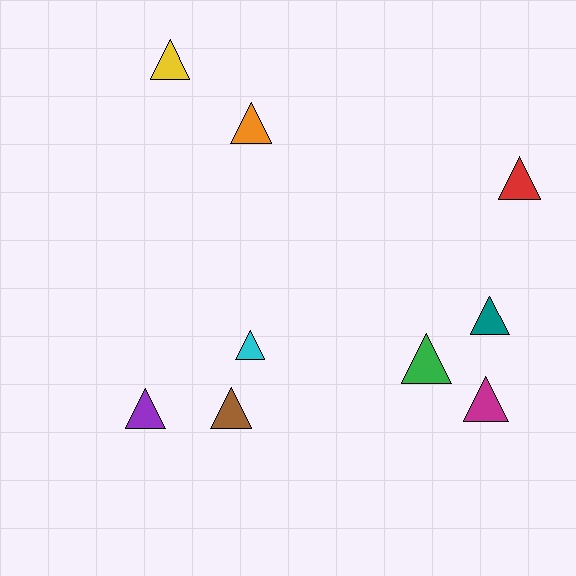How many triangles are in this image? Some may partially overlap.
There are 9 triangles.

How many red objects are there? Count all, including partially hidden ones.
There is 1 red object.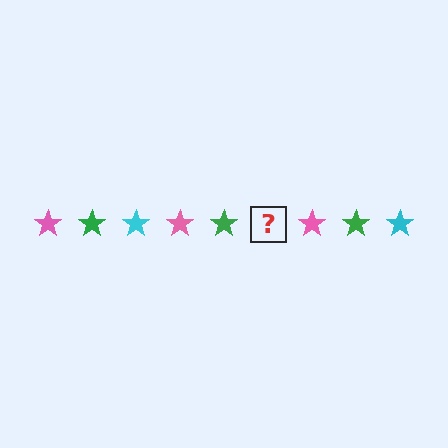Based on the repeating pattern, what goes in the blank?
The blank should be a cyan star.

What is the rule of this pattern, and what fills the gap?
The rule is that the pattern cycles through pink, green, cyan stars. The gap should be filled with a cyan star.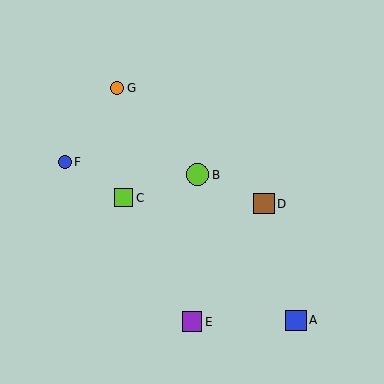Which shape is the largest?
The lime circle (labeled B) is the largest.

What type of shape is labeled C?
Shape C is a lime square.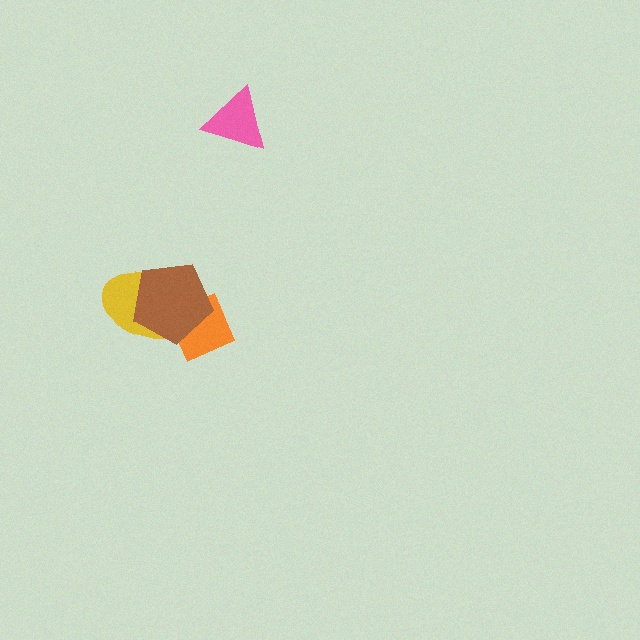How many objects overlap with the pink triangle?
0 objects overlap with the pink triangle.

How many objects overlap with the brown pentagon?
2 objects overlap with the brown pentagon.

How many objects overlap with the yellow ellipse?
2 objects overlap with the yellow ellipse.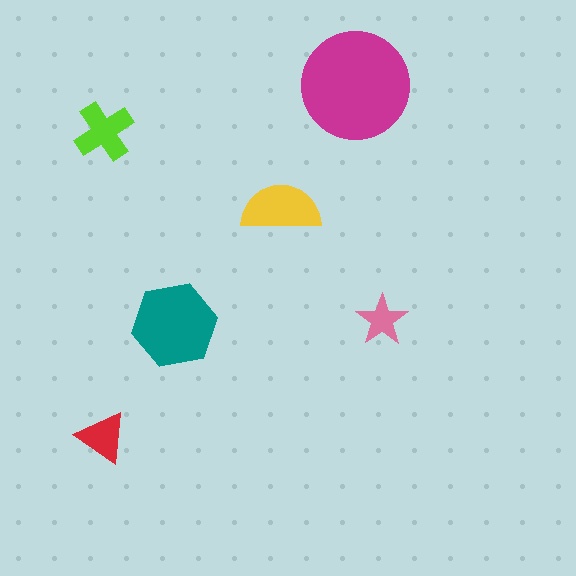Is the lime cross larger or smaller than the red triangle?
Larger.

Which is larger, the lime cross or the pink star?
The lime cross.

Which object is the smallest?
The pink star.